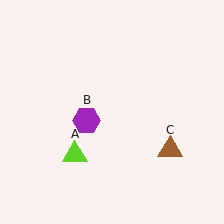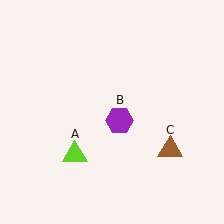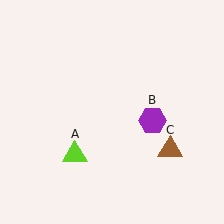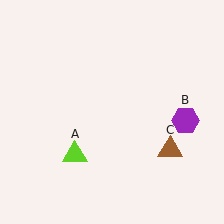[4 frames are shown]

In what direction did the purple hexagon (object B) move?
The purple hexagon (object B) moved right.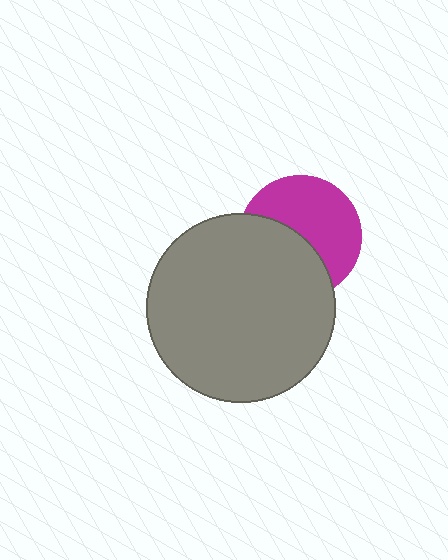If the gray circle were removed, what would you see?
You would see the complete magenta circle.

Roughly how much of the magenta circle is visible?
About half of it is visible (roughly 55%).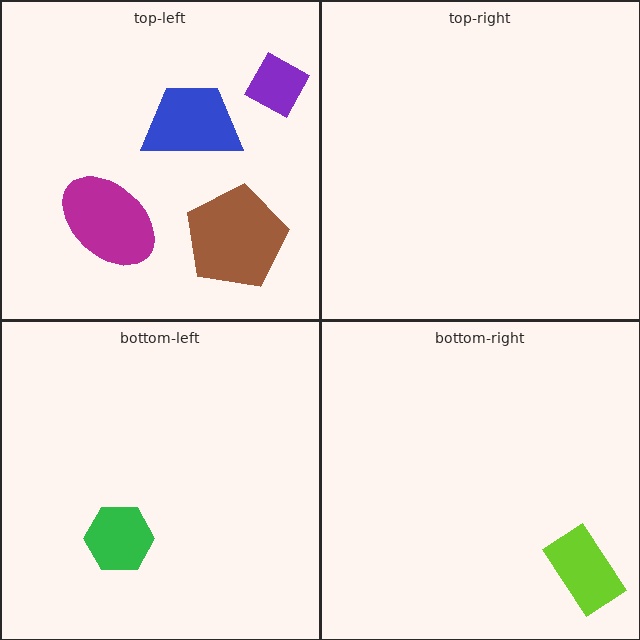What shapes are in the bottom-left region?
The green hexagon.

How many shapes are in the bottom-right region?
1.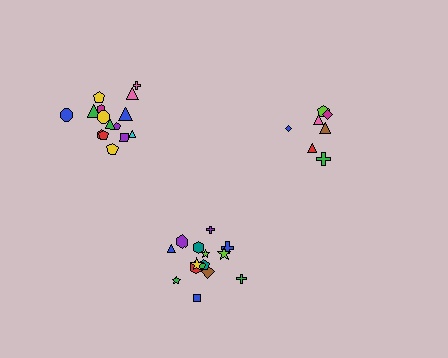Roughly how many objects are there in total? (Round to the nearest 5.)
Roughly 35 objects in total.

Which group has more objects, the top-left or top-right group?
The top-left group.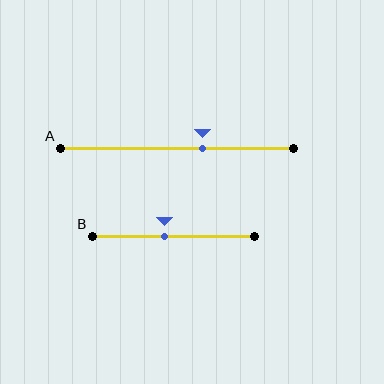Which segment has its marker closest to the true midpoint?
Segment B has its marker closest to the true midpoint.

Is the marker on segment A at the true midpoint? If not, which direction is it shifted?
No, the marker on segment A is shifted to the right by about 11% of the segment length.